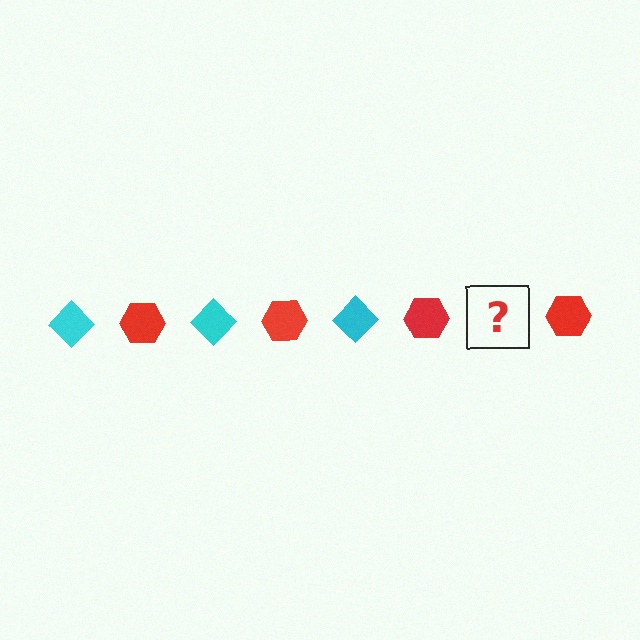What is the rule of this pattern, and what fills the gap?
The rule is that the pattern alternates between cyan diamond and red hexagon. The gap should be filled with a cyan diamond.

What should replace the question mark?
The question mark should be replaced with a cyan diamond.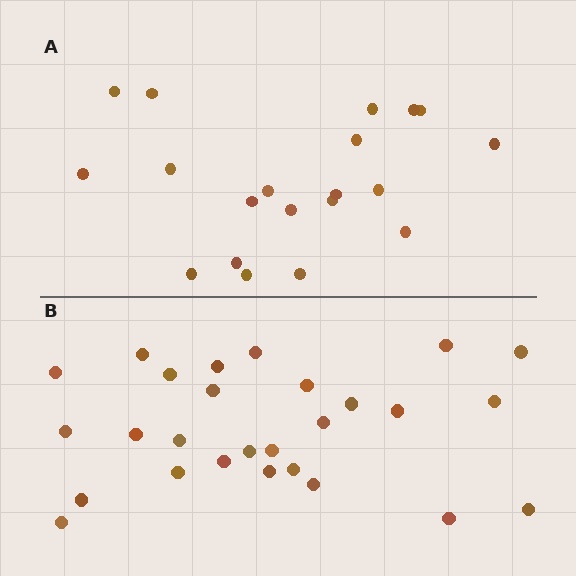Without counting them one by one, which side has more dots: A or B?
Region B (the bottom region) has more dots.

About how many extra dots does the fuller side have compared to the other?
Region B has roughly 8 or so more dots than region A.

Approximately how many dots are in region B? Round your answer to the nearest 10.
About 30 dots. (The exact count is 27, which rounds to 30.)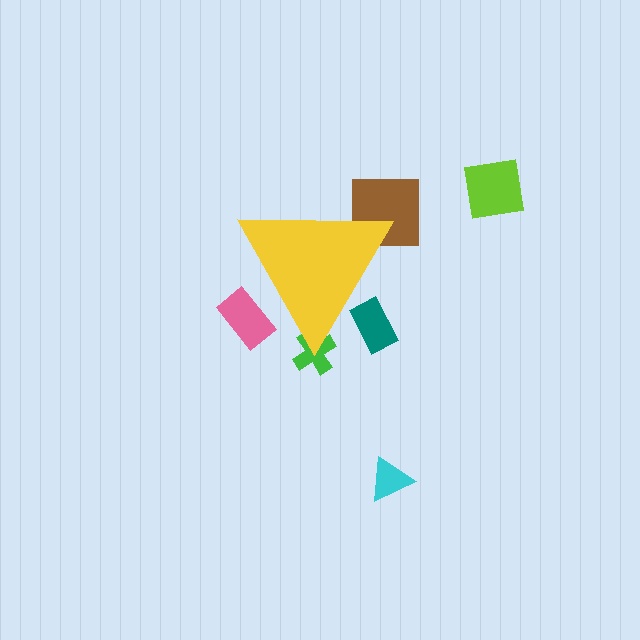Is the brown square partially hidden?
Yes, the brown square is partially hidden behind the yellow triangle.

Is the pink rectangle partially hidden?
Yes, the pink rectangle is partially hidden behind the yellow triangle.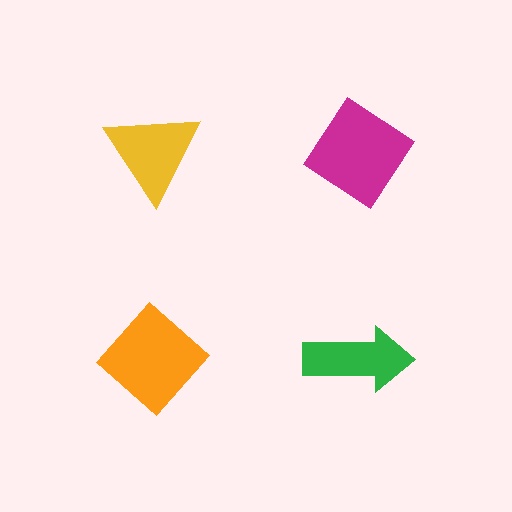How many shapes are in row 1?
2 shapes.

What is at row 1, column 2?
A magenta diamond.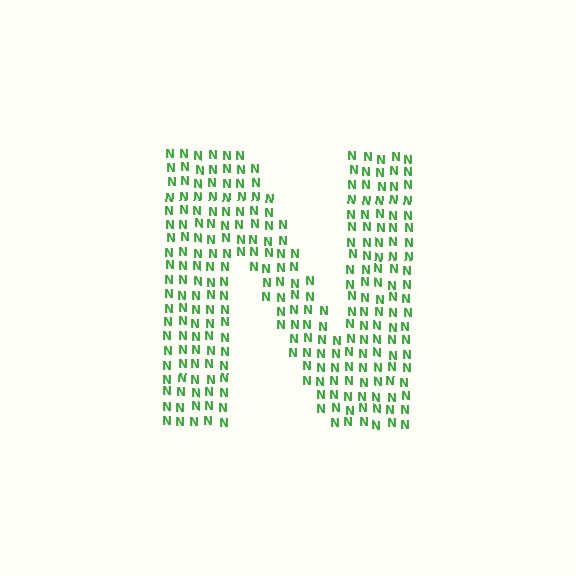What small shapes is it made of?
It is made of small letter N's.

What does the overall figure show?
The overall figure shows the letter N.